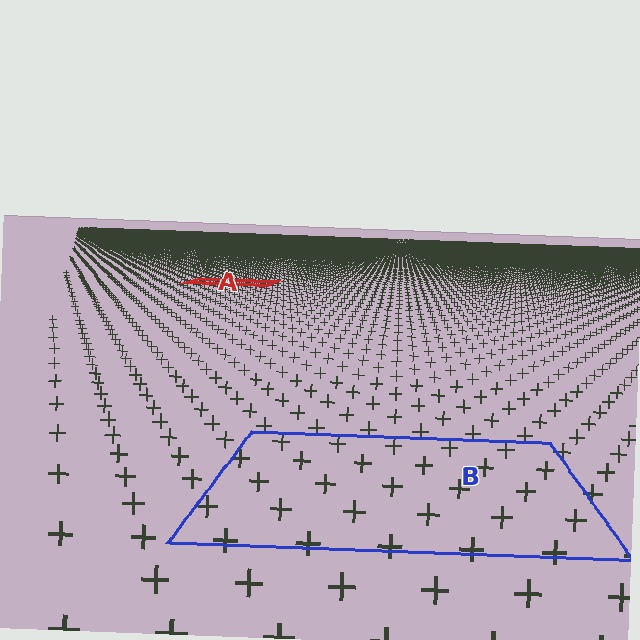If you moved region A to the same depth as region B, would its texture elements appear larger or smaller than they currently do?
They would appear larger. At a closer depth, the same texture elements are projected at a bigger on-screen size.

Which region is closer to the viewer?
Region B is closer. The texture elements there are larger and more spread out.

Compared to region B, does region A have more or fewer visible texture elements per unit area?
Region A has more texture elements per unit area — they are packed more densely because it is farther away.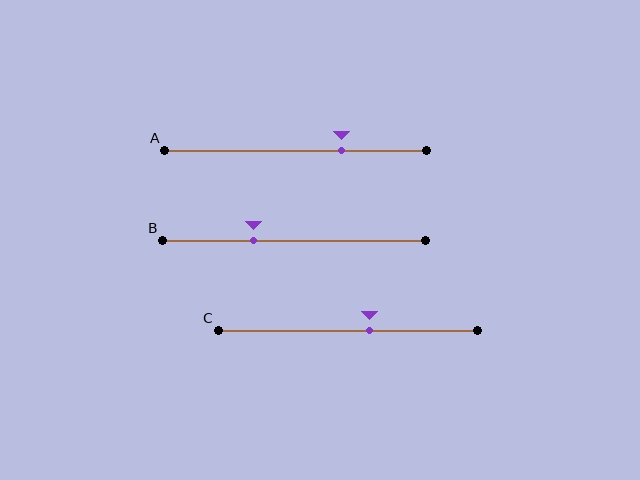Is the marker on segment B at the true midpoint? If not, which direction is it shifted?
No, the marker on segment B is shifted to the left by about 15% of the segment length.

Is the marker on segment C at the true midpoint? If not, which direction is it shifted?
No, the marker on segment C is shifted to the right by about 8% of the segment length.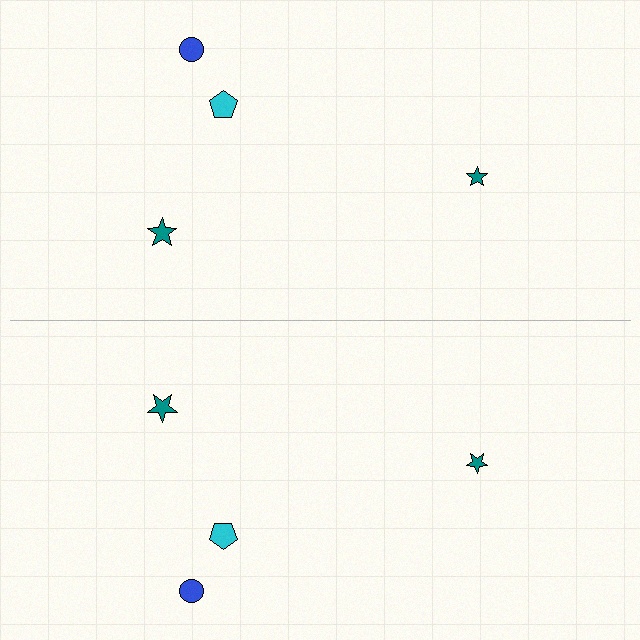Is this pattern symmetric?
Yes, this pattern has bilateral (reflection) symmetry.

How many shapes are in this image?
There are 8 shapes in this image.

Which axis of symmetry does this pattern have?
The pattern has a horizontal axis of symmetry running through the center of the image.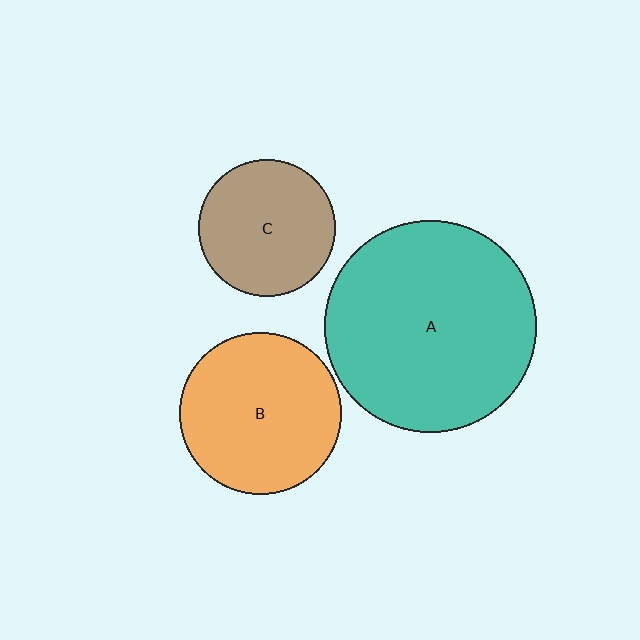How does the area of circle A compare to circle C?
Approximately 2.4 times.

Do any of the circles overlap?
No, none of the circles overlap.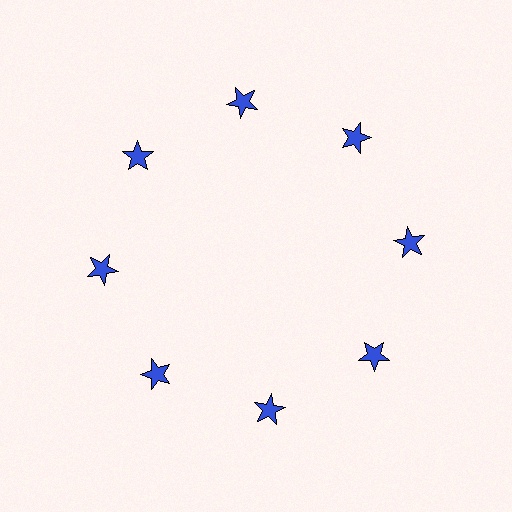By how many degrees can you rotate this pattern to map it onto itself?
The pattern maps onto itself every 45 degrees of rotation.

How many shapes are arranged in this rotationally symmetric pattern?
There are 8 shapes, arranged in 8 groups of 1.